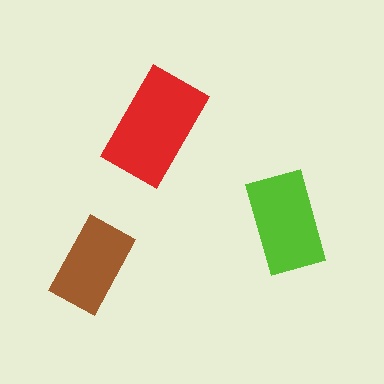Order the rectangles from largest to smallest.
the red one, the lime one, the brown one.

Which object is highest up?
The red rectangle is topmost.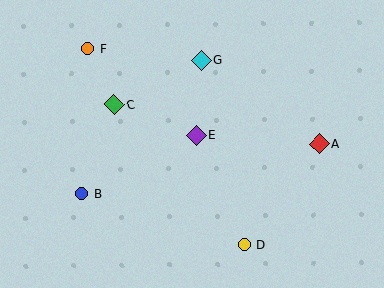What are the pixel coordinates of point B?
Point B is at (81, 194).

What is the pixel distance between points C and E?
The distance between C and E is 88 pixels.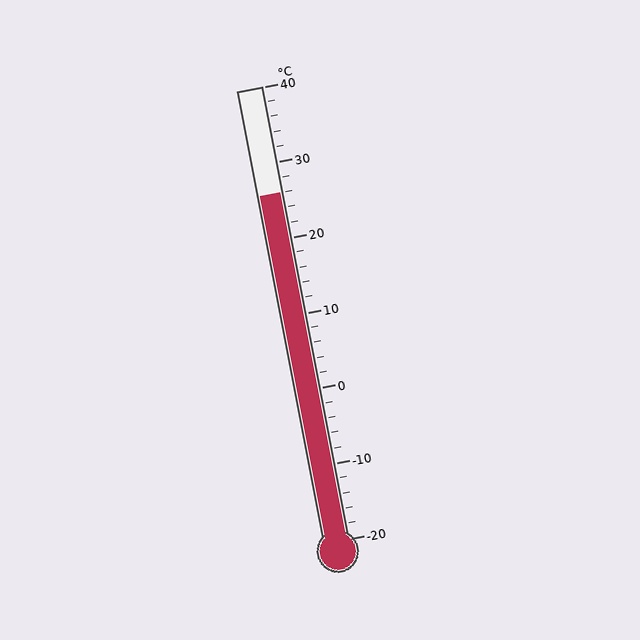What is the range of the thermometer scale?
The thermometer scale ranges from -20°C to 40°C.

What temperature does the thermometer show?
The thermometer shows approximately 26°C.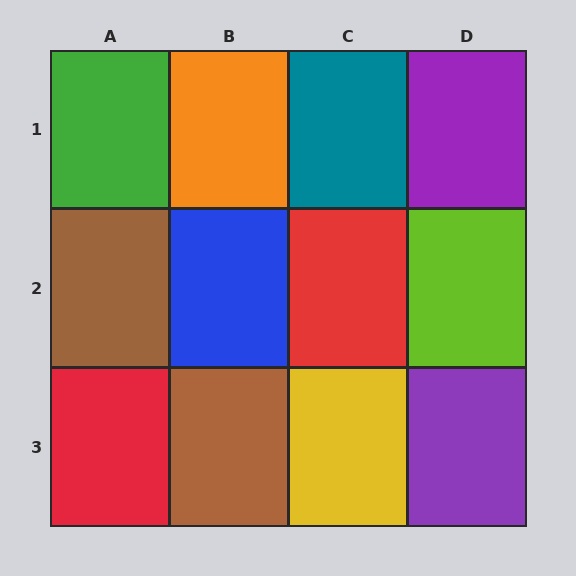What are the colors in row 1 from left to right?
Green, orange, teal, purple.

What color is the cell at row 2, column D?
Lime.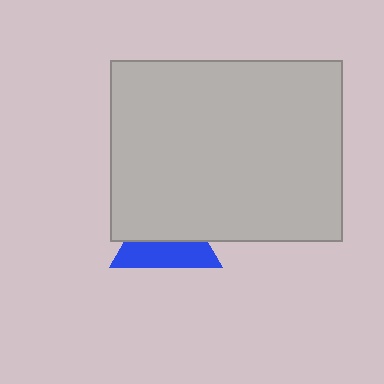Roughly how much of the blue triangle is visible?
About half of it is visible (roughly 46%).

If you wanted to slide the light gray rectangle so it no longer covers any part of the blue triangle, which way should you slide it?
Slide it up — that is the most direct way to separate the two shapes.